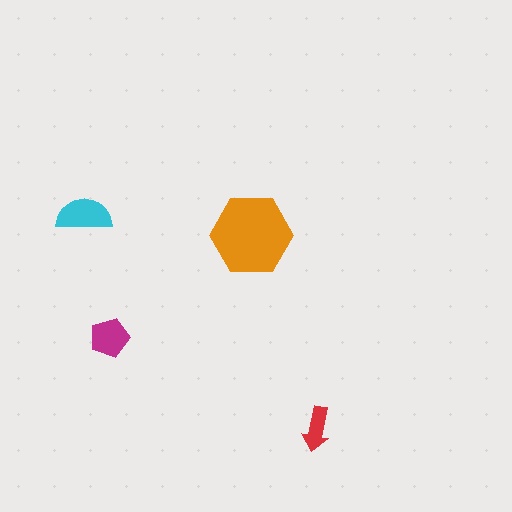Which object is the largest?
The orange hexagon.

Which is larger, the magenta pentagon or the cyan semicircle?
The cyan semicircle.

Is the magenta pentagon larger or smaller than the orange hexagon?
Smaller.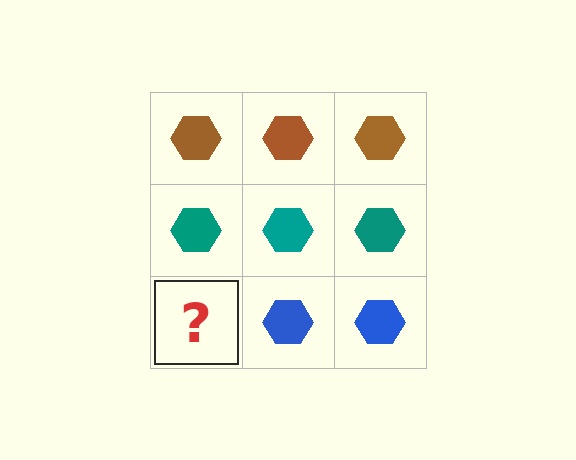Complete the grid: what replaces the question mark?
The question mark should be replaced with a blue hexagon.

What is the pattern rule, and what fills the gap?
The rule is that each row has a consistent color. The gap should be filled with a blue hexagon.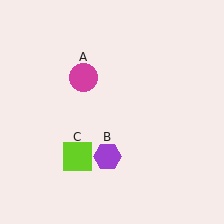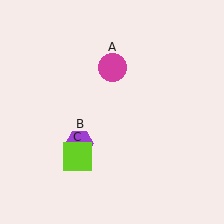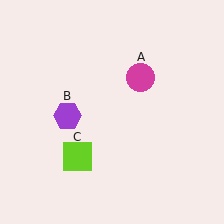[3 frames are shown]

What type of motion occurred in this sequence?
The magenta circle (object A), purple hexagon (object B) rotated clockwise around the center of the scene.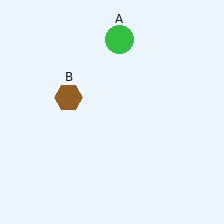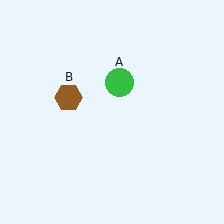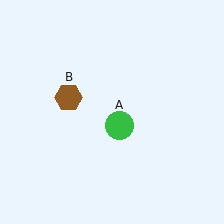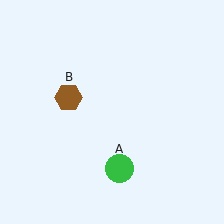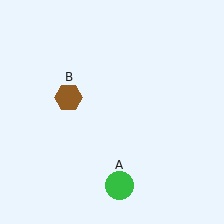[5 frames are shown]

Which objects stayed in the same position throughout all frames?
Brown hexagon (object B) remained stationary.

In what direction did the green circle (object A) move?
The green circle (object A) moved down.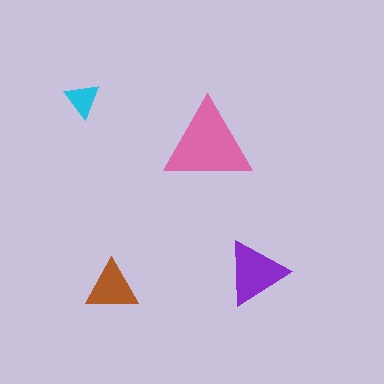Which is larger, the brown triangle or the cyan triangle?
The brown one.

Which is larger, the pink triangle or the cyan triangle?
The pink one.